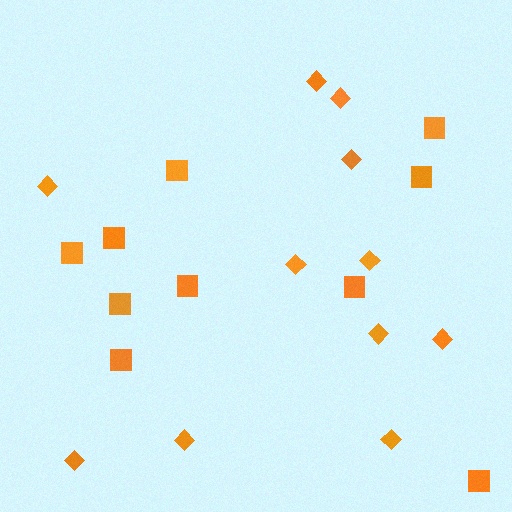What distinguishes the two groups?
There are 2 groups: one group of squares (10) and one group of diamonds (11).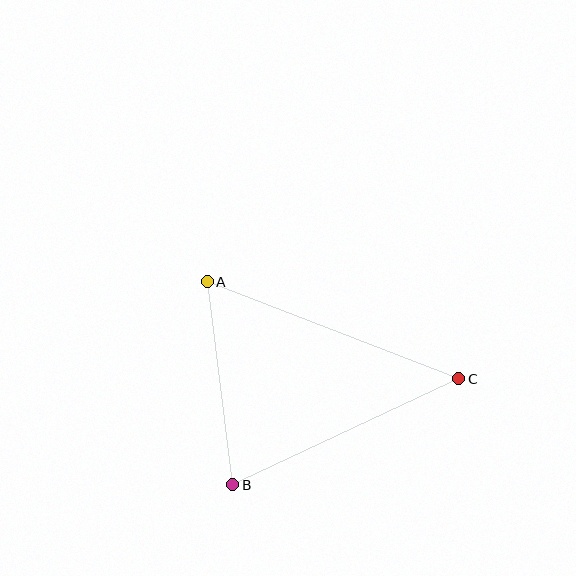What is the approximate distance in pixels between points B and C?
The distance between B and C is approximately 250 pixels.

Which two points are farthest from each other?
Points A and C are farthest from each other.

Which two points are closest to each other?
Points A and B are closest to each other.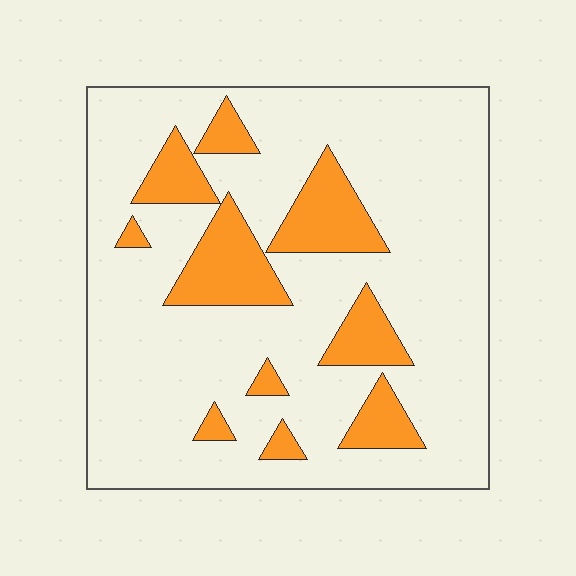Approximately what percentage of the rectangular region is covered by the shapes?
Approximately 20%.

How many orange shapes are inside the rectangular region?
10.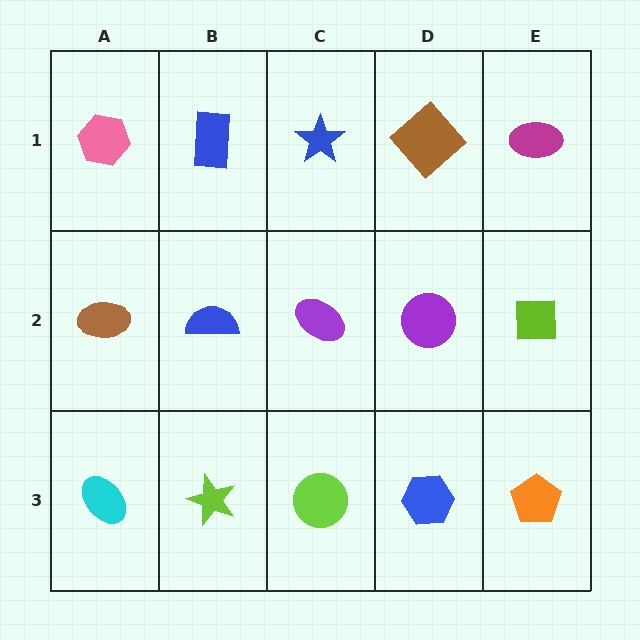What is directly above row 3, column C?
A purple ellipse.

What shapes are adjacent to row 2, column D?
A brown diamond (row 1, column D), a blue hexagon (row 3, column D), a purple ellipse (row 2, column C), a lime square (row 2, column E).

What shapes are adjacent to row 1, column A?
A brown ellipse (row 2, column A), a blue rectangle (row 1, column B).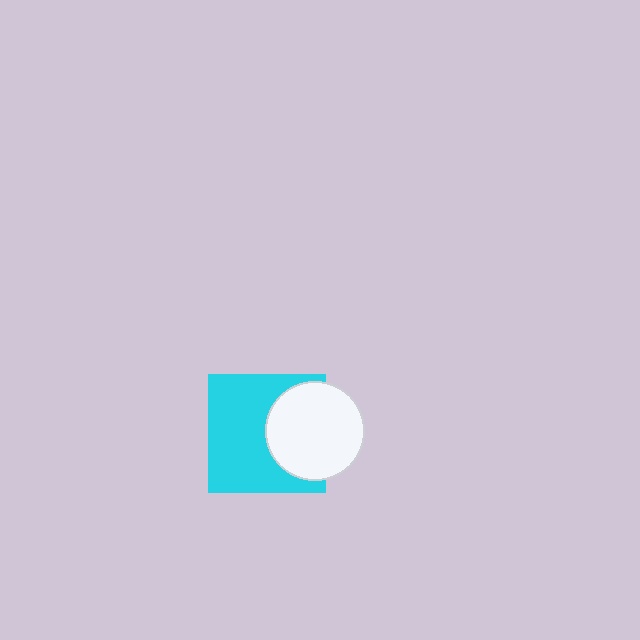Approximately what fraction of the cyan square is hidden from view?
Roughly 35% of the cyan square is hidden behind the white circle.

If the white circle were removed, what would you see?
You would see the complete cyan square.